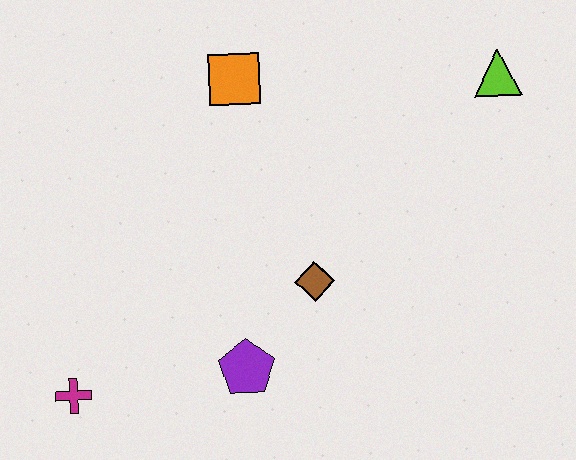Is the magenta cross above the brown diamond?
No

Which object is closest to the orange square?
The brown diamond is closest to the orange square.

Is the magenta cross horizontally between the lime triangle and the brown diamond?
No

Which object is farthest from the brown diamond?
The lime triangle is farthest from the brown diamond.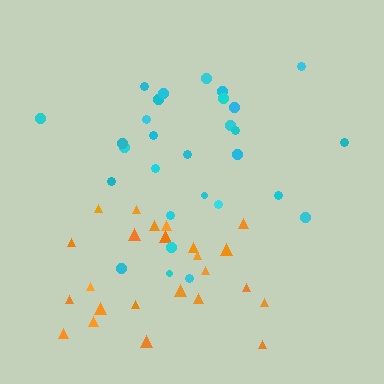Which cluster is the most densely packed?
Orange.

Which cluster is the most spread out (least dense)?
Cyan.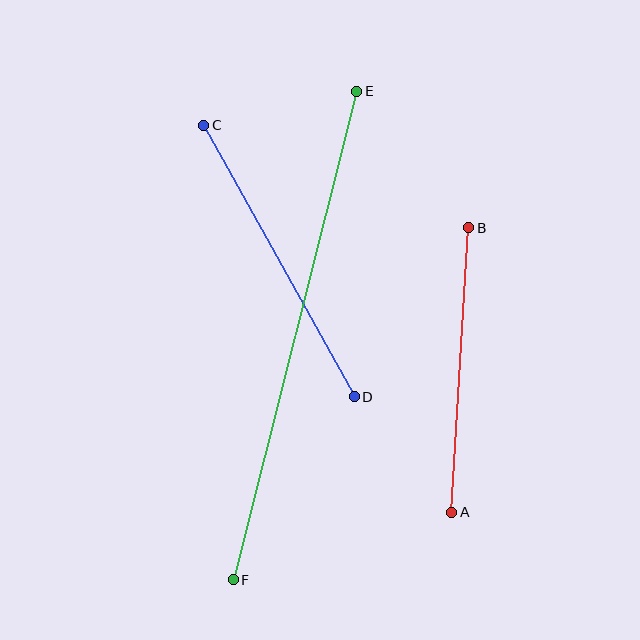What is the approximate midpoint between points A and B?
The midpoint is at approximately (460, 370) pixels.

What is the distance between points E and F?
The distance is approximately 504 pixels.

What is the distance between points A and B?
The distance is approximately 285 pixels.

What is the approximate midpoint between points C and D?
The midpoint is at approximately (279, 261) pixels.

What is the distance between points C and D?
The distance is approximately 311 pixels.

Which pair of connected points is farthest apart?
Points E and F are farthest apart.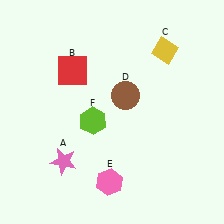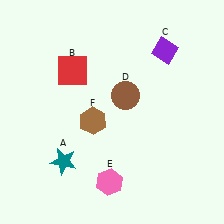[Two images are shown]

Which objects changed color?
A changed from pink to teal. C changed from yellow to purple. F changed from lime to brown.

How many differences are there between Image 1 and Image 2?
There are 3 differences between the two images.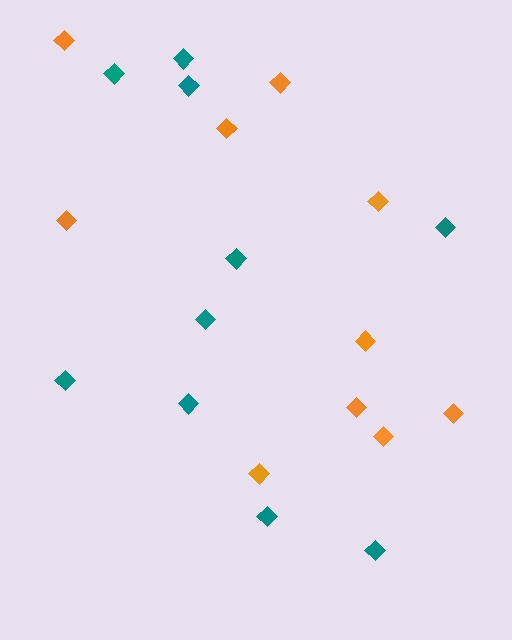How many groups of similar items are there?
There are 2 groups: one group of orange diamonds (10) and one group of teal diamonds (10).